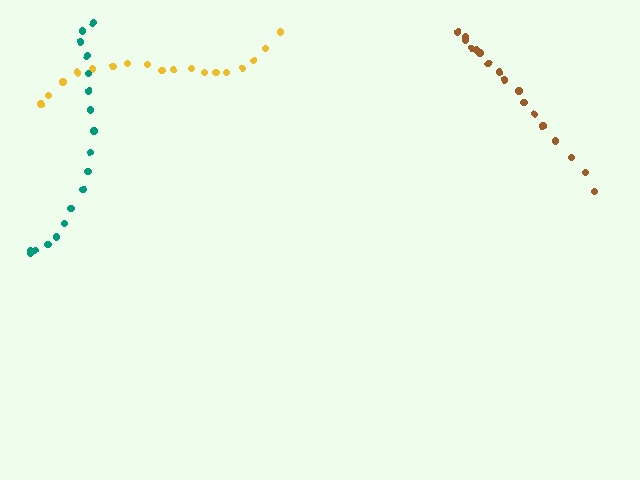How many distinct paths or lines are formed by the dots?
There are 3 distinct paths.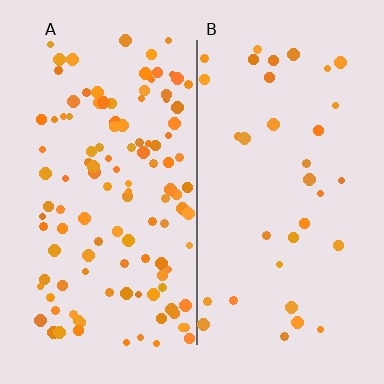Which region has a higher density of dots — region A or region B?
A (the left).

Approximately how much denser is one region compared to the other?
Approximately 3.4× — region A over region B.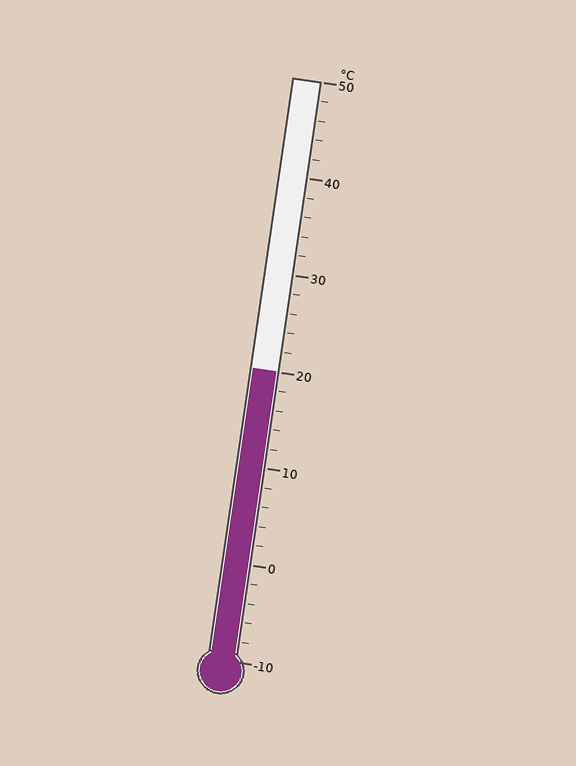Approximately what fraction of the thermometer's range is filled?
The thermometer is filled to approximately 50% of its range.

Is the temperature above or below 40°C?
The temperature is below 40°C.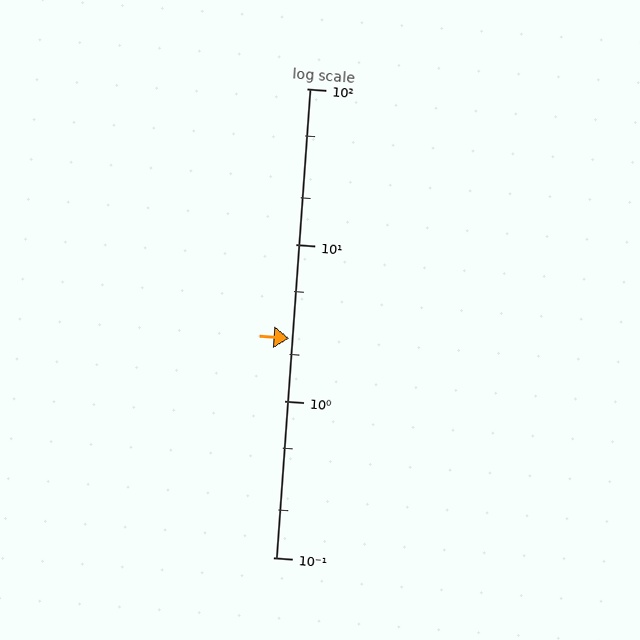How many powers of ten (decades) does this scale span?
The scale spans 3 decades, from 0.1 to 100.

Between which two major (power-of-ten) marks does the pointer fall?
The pointer is between 1 and 10.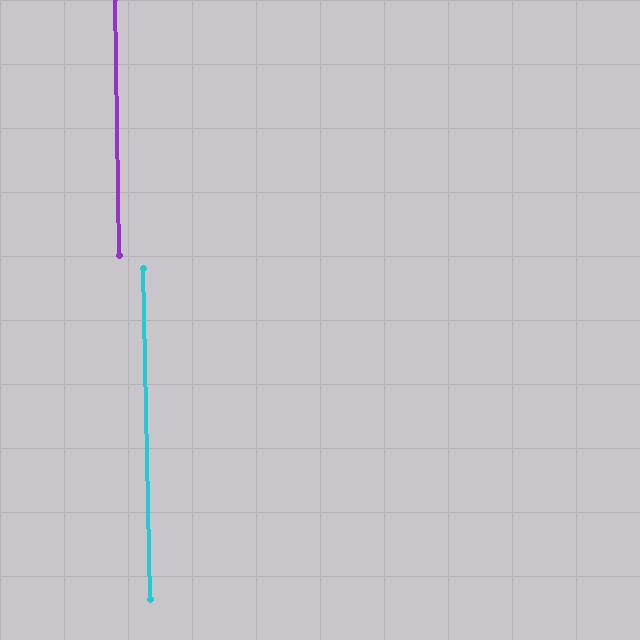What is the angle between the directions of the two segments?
Approximately 0 degrees.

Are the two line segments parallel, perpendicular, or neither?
Parallel — their directions differ by only 0.2°.